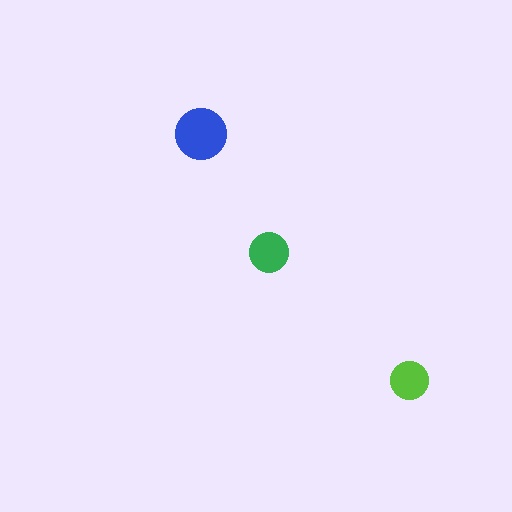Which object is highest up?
The blue circle is topmost.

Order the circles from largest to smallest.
the blue one, the green one, the lime one.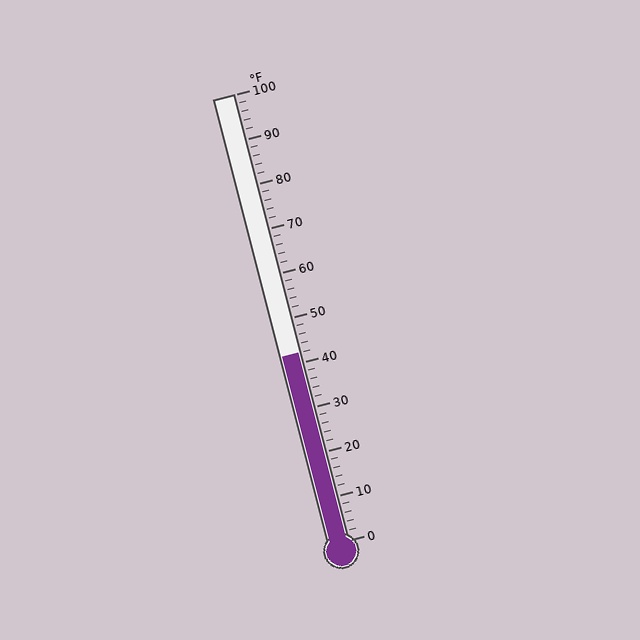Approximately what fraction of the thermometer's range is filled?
The thermometer is filled to approximately 40% of its range.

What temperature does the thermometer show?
The thermometer shows approximately 42°F.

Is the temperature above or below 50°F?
The temperature is below 50°F.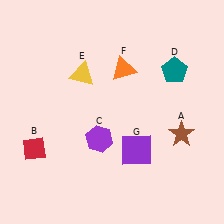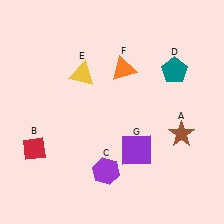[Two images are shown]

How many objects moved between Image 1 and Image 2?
1 object moved between the two images.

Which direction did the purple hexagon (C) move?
The purple hexagon (C) moved down.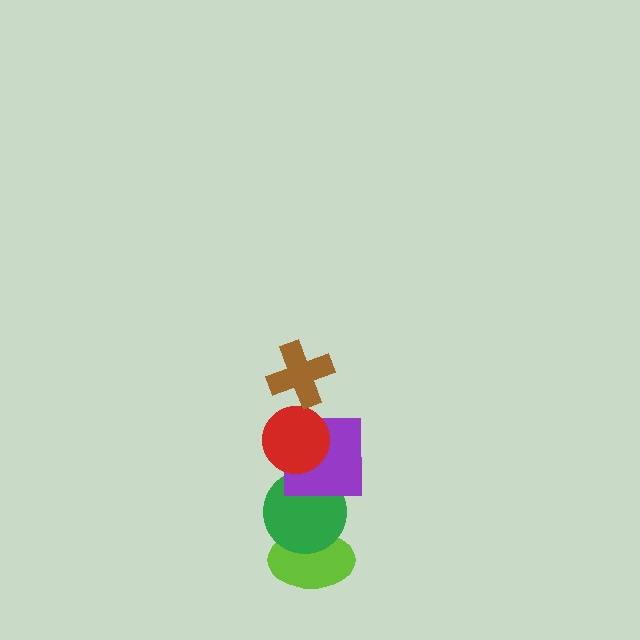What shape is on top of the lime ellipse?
The green circle is on top of the lime ellipse.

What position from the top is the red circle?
The red circle is 2nd from the top.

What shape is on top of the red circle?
The brown cross is on top of the red circle.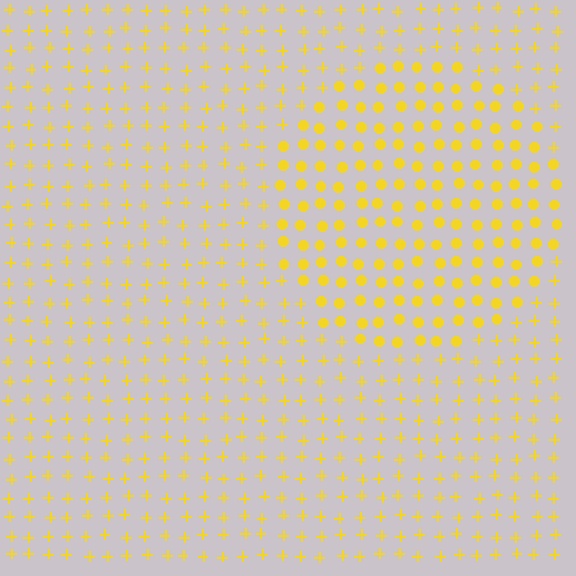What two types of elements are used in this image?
The image uses circles inside the circle region and plus signs outside it.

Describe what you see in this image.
The image is filled with small yellow elements arranged in a uniform grid. A circle-shaped region contains circles, while the surrounding area contains plus signs. The boundary is defined purely by the change in element shape.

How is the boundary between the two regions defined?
The boundary is defined by a change in element shape: circles inside vs. plus signs outside. All elements share the same color and spacing.